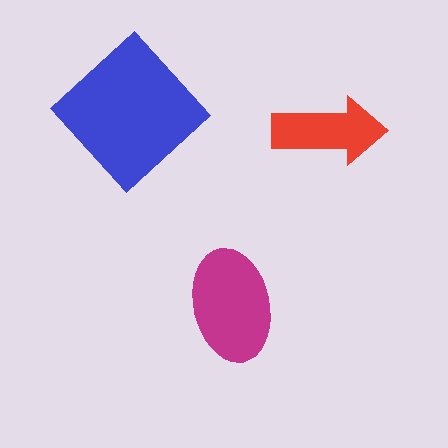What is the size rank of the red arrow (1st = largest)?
3rd.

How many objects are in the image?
There are 3 objects in the image.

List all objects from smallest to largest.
The red arrow, the magenta ellipse, the blue diamond.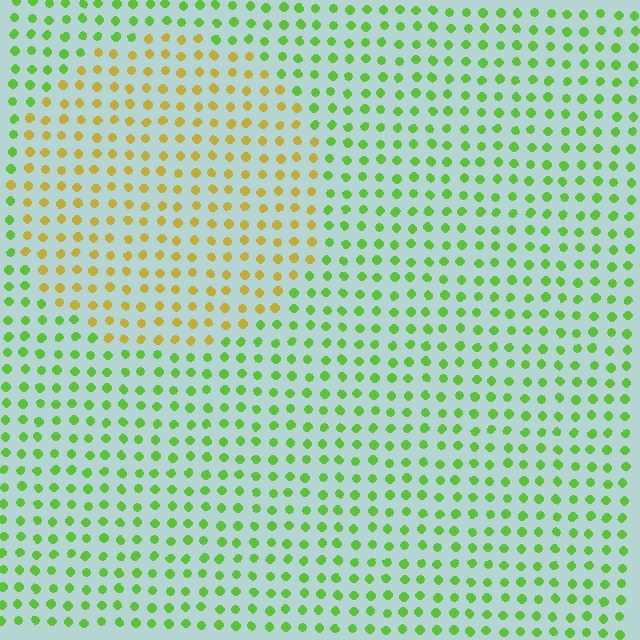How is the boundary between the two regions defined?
The boundary is defined purely by a slight shift in hue (about 55 degrees). Spacing, size, and orientation are identical on both sides.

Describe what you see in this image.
The image is filled with small lime elements in a uniform arrangement. A circle-shaped region is visible where the elements are tinted to a slightly different hue, forming a subtle color boundary.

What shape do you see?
I see a circle.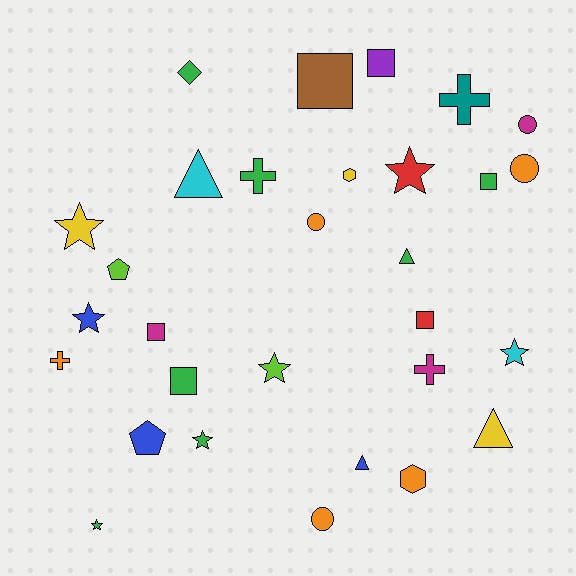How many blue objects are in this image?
There are 3 blue objects.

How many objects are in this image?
There are 30 objects.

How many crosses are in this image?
There are 4 crosses.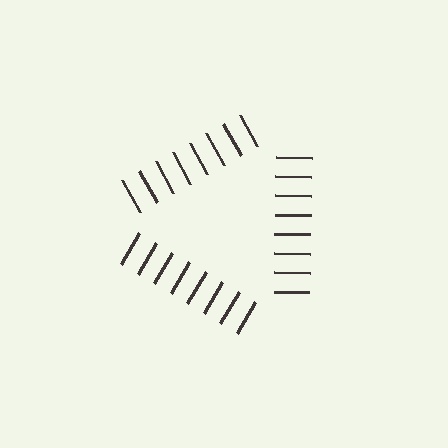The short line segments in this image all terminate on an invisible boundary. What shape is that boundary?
An illusory triangle — the line segments terminate on its edges but no continuous stroke is drawn.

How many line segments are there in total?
24 — 8 along each of the 3 edges.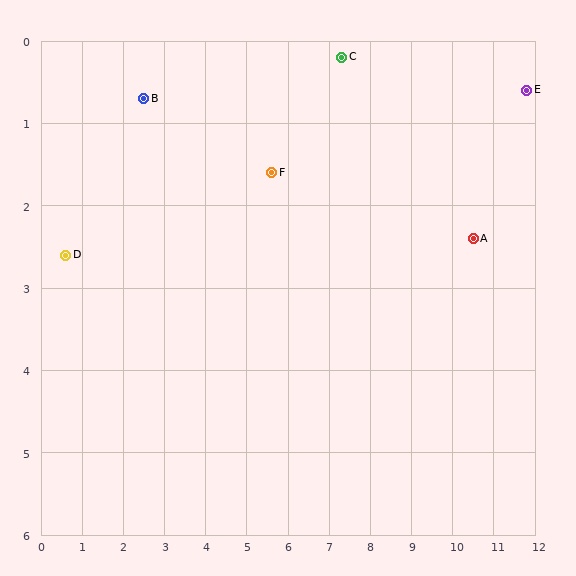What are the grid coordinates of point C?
Point C is at approximately (7.3, 0.2).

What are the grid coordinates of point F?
Point F is at approximately (5.6, 1.6).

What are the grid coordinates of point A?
Point A is at approximately (10.5, 2.4).